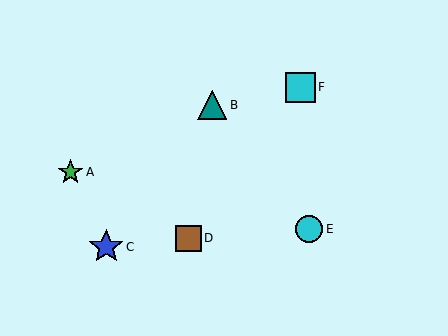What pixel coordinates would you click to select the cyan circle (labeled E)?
Click at (309, 229) to select the cyan circle E.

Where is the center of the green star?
The center of the green star is at (70, 172).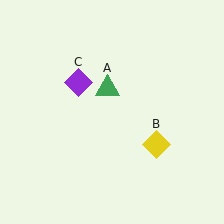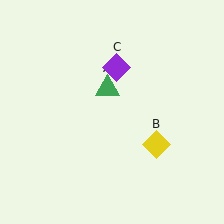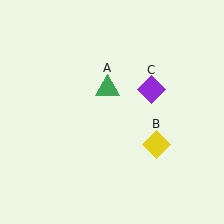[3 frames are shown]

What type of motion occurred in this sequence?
The purple diamond (object C) rotated clockwise around the center of the scene.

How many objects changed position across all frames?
1 object changed position: purple diamond (object C).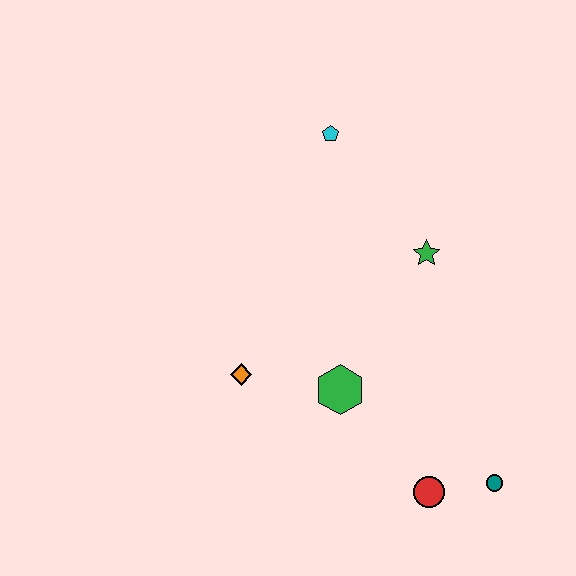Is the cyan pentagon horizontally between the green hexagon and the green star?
No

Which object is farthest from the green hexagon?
The cyan pentagon is farthest from the green hexagon.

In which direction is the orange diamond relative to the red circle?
The orange diamond is to the left of the red circle.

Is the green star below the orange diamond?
No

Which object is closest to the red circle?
The teal circle is closest to the red circle.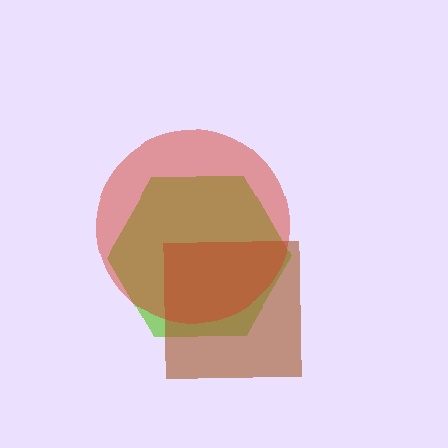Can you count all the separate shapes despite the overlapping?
Yes, there are 3 separate shapes.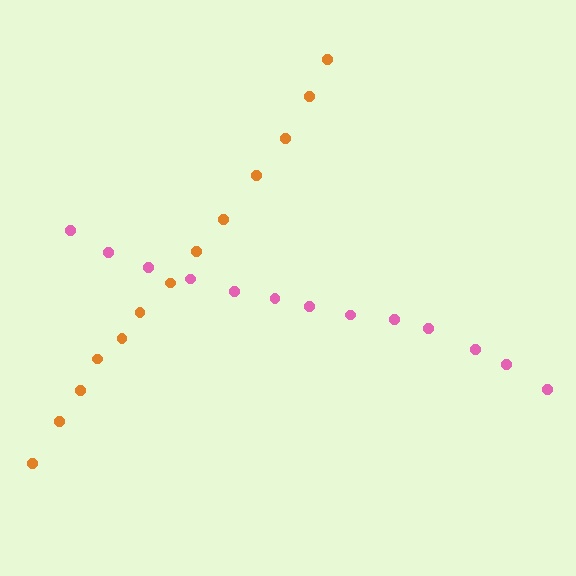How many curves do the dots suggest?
There are 2 distinct paths.